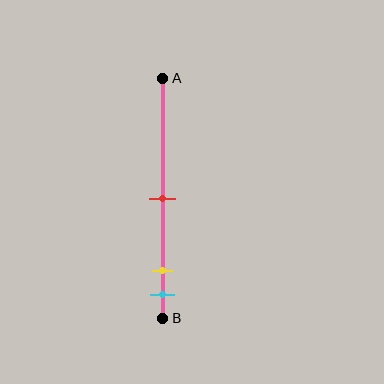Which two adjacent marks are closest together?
The yellow and cyan marks are the closest adjacent pair.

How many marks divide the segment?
There are 3 marks dividing the segment.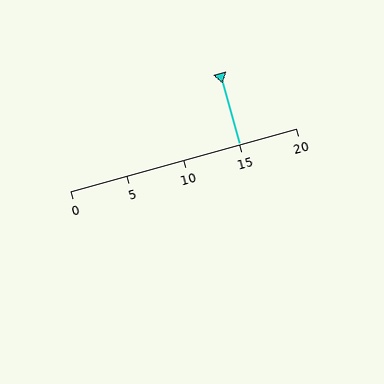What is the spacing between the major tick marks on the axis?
The major ticks are spaced 5 apart.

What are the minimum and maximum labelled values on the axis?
The axis runs from 0 to 20.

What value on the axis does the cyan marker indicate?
The marker indicates approximately 15.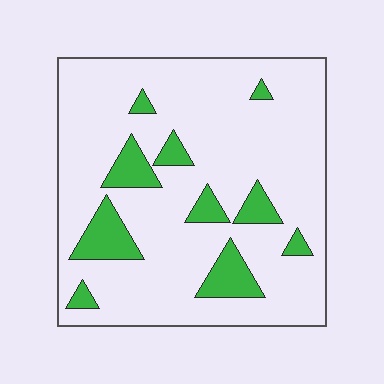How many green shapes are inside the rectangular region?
10.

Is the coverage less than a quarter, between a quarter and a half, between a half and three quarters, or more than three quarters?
Less than a quarter.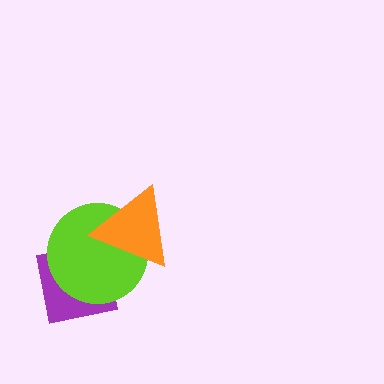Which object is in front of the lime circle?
The orange triangle is in front of the lime circle.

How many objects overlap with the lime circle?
2 objects overlap with the lime circle.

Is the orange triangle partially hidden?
No, no other shape covers it.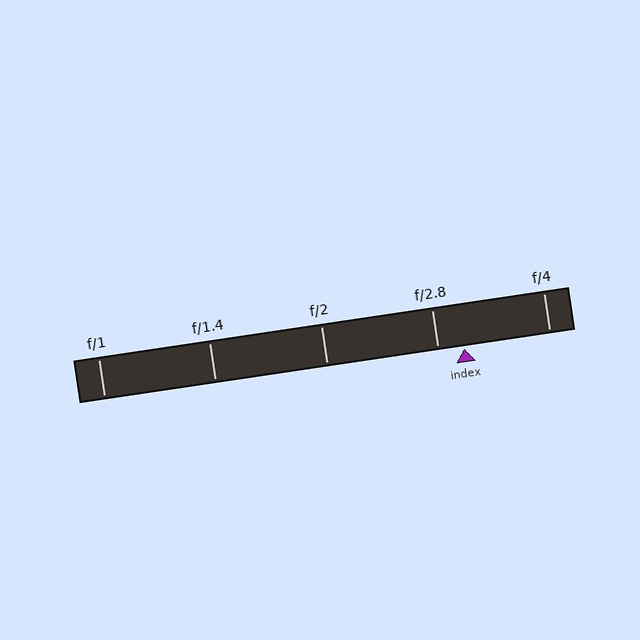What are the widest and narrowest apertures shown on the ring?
The widest aperture shown is f/1 and the narrowest is f/4.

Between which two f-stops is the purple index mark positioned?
The index mark is between f/2.8 and f/4.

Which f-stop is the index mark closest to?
The index mark is closest to f/2.8.